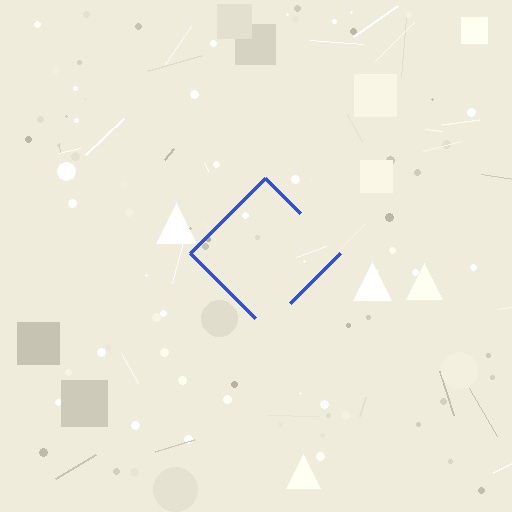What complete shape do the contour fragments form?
The contour fragments form a diamond.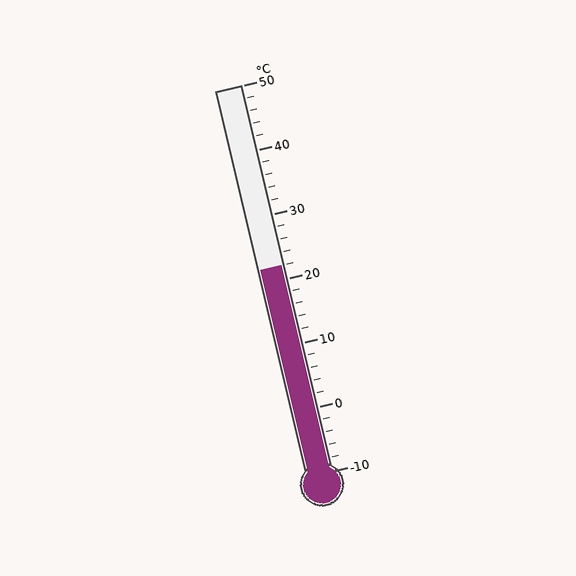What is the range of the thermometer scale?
The thermometer scale ranges from -10°C to 50°C.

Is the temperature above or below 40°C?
The temperature is below 40°C.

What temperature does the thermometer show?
The thermometer shows approximately 22°C.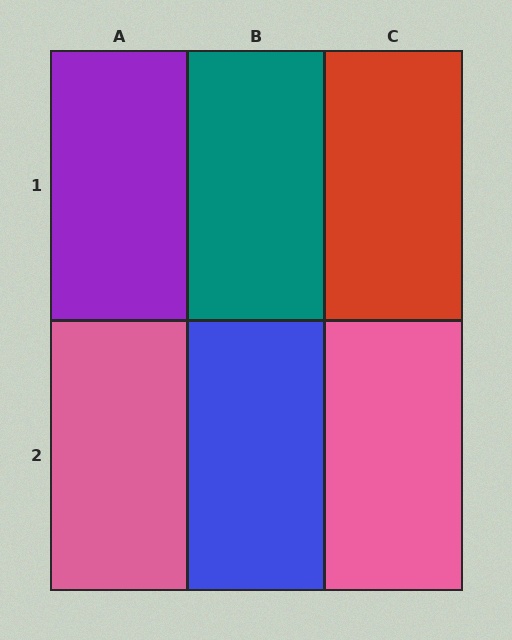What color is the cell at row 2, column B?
Blue.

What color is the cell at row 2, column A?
Pink.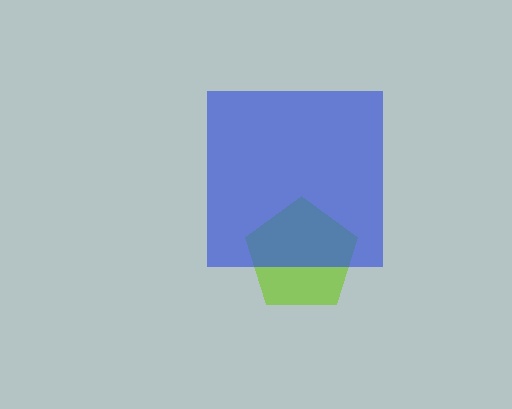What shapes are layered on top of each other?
The layered shapes are: a lime pentagon, a blue square.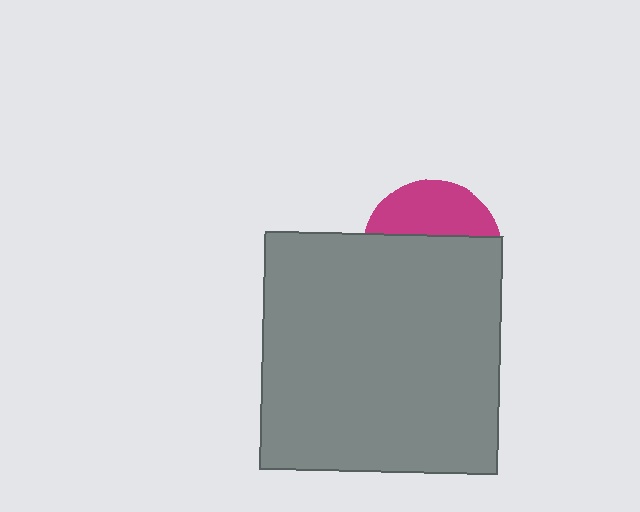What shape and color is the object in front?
The object in front is a gray square.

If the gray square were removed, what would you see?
You would see the complete magenta circle.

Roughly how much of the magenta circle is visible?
A small part of it is visible (roughly 36%).